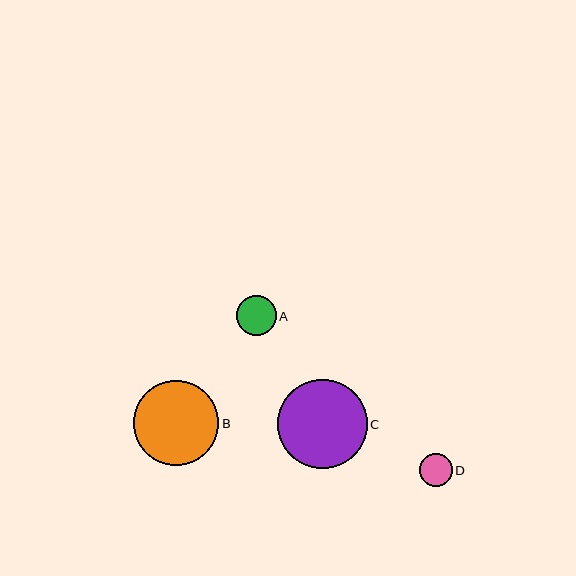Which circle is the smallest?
Circle D is the smallest with a size of approximately 33 pixels.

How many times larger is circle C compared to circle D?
Circle C is approximately 2.7 times the size of circle D.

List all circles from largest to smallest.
From largest to smallest: C, B, A, D.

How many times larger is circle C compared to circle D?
Circle C is approximately 2.7 times the size of circle D.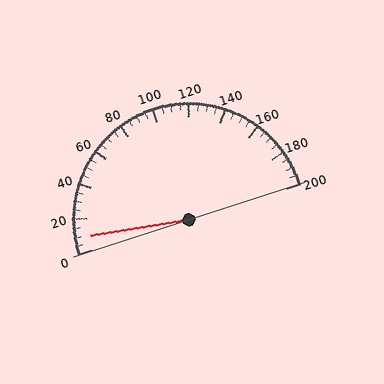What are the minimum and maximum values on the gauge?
The gauge ranges from 0 to 200.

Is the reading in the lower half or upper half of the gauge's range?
The reading is in the lower half of the range (0 to 200).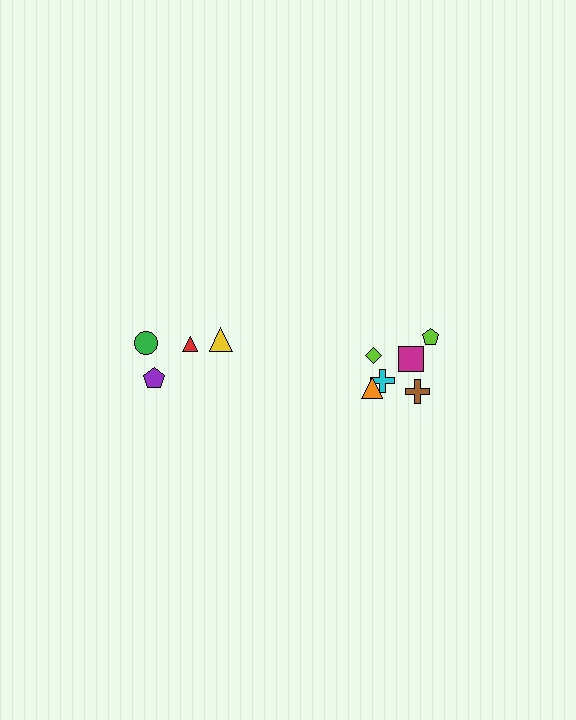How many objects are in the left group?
There are 4 objects.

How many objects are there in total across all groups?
There are 10 objects.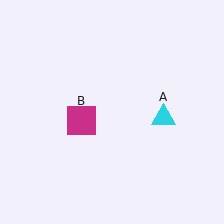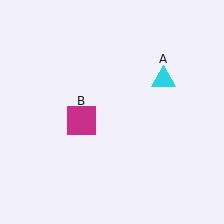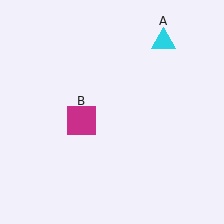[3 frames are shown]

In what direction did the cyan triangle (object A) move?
The cyan triangle (object A) moved up.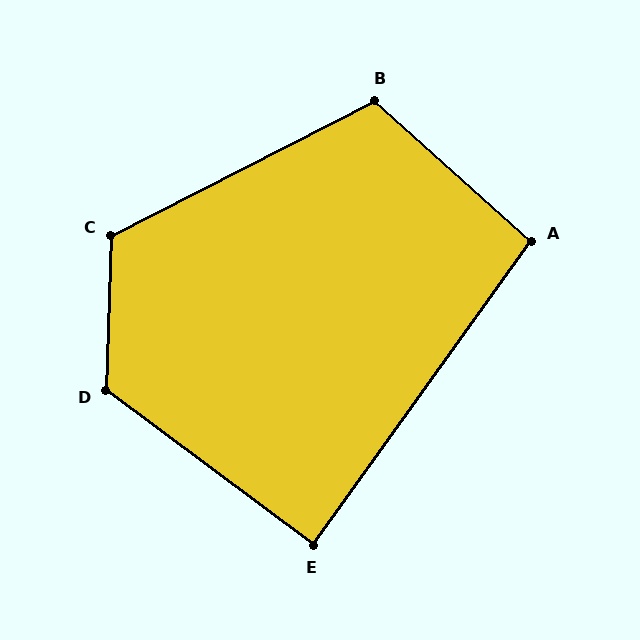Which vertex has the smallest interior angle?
E, at approximately 89 degrees.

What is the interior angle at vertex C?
Approximately 119 degrees (obtuse).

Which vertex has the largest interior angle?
D, at approximately 125 degrees.